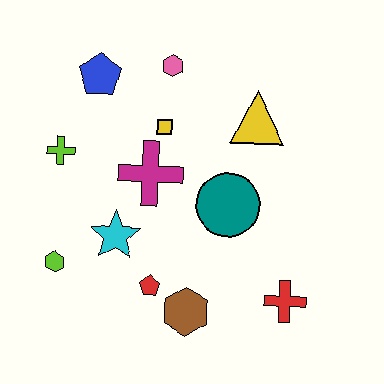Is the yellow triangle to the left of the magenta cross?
No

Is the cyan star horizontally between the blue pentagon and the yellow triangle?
Yes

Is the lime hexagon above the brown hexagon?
Yes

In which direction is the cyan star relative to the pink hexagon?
The cyan star is below the pink hexagon.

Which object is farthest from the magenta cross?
The red cross is farthest from the magenta cross.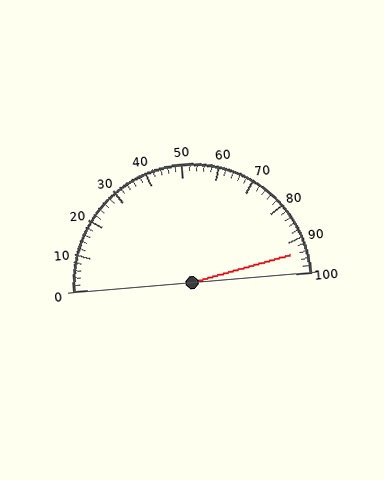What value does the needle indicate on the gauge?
The needle indicates approximately 94.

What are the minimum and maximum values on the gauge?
The gauge ranges from 0 to 100.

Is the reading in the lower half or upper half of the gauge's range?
The reading is in the upper half of the range (0 to 100).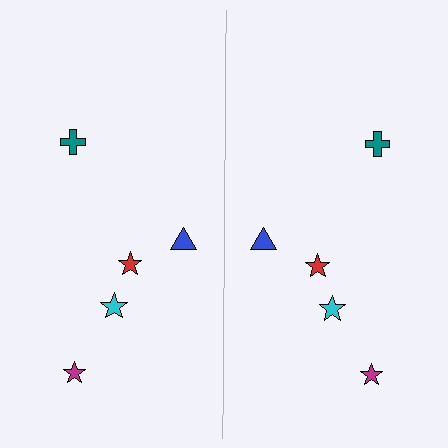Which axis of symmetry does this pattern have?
The pattern has a vertical axis of symmetry running through the center of the image.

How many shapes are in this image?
There are 10 shapes in this image.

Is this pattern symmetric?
Yes, this pattern has bilateral (reflection) symmetry.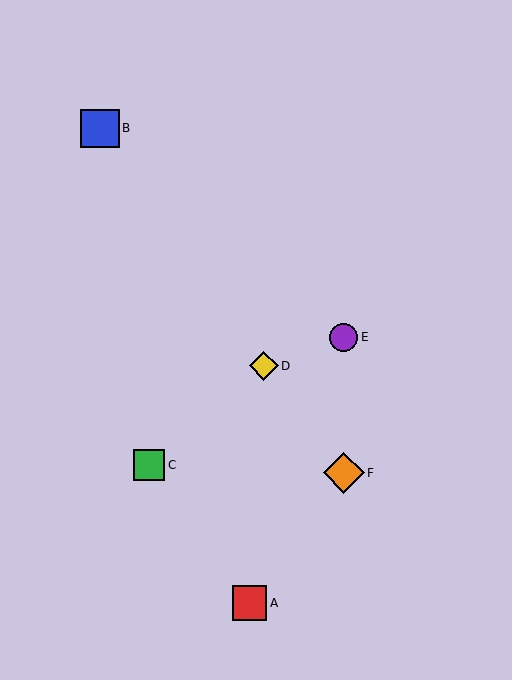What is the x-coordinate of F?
Object F is at x≈344.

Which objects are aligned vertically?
Objects E, F are aligned vertically.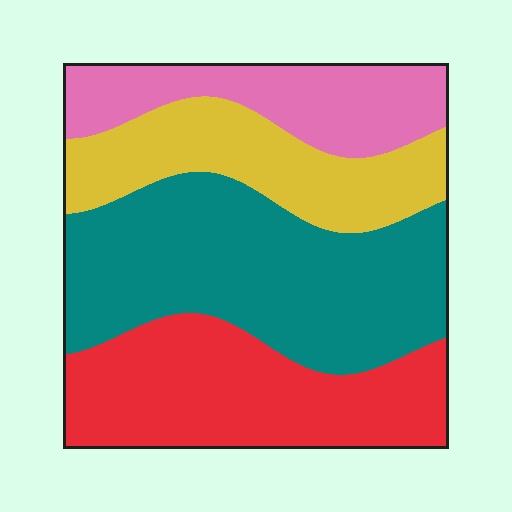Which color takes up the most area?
Teal, at roughly 35%.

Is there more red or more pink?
Red.